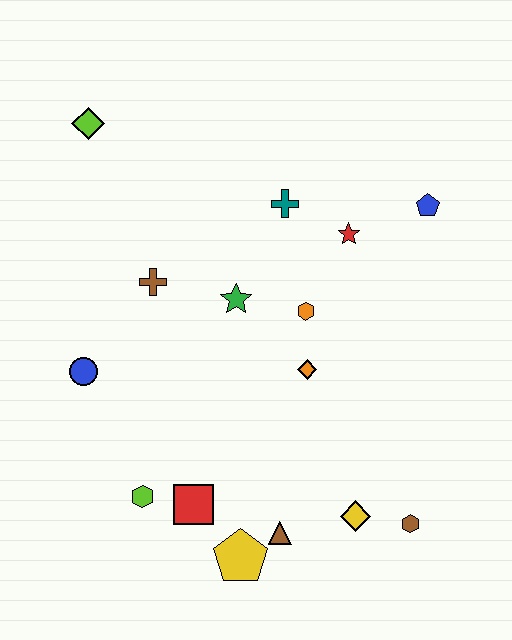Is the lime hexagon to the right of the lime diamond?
Yes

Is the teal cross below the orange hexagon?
No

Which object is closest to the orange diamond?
The orange hexagon is closest to the orange diamond.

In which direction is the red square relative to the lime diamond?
The red square is below the lime diamond.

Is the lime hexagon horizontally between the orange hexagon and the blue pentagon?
No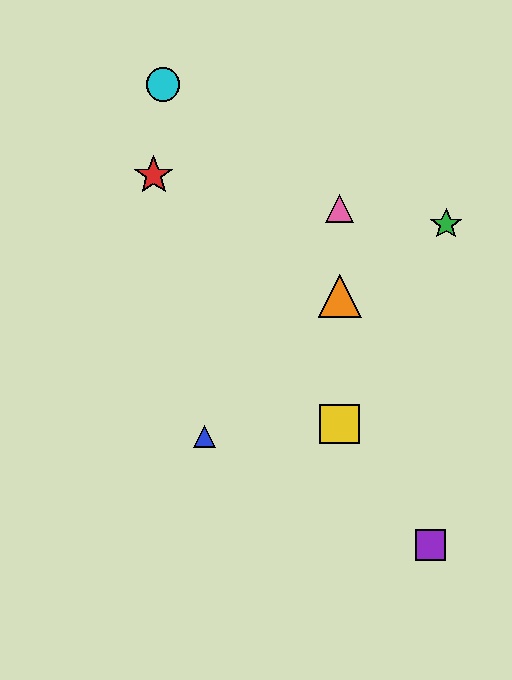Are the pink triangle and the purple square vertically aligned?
No, the pink triangle is at x≈340 and the purple square is at x≈431.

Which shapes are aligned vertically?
The yellow square, the orange triangle, the pink triangle are aligned vertically.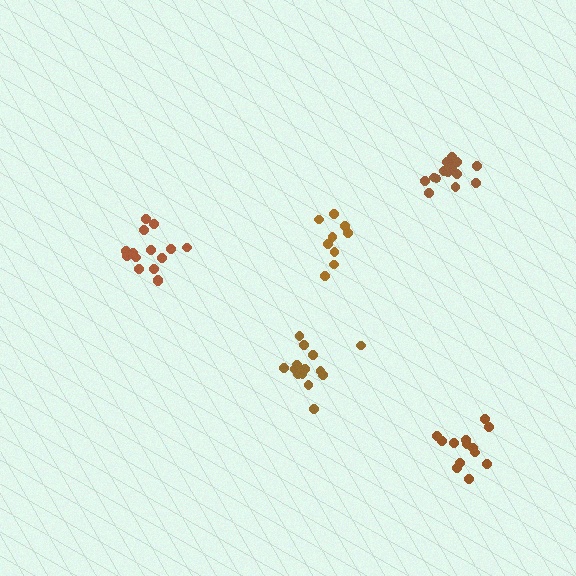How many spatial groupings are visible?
There are 5 spatial groupings.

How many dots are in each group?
Group 1: 14 dots, Group 2: 15 dots, Group 3: 15 dots, Group 4: 9 dots, Group 5: 13 dots (66 total).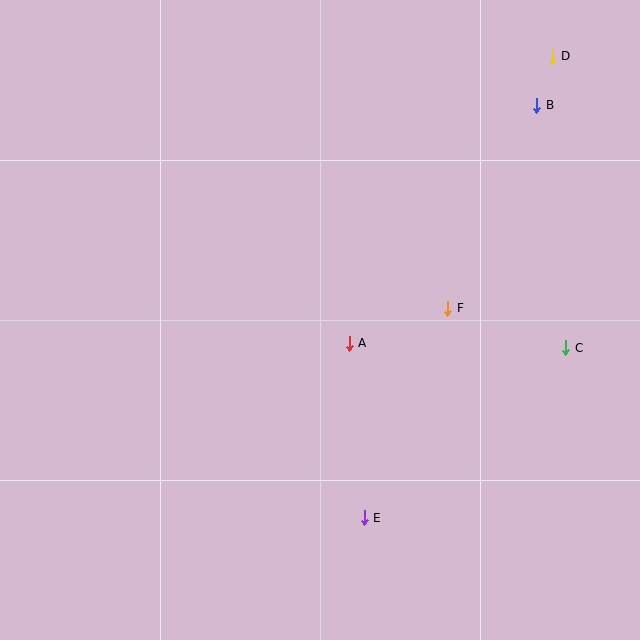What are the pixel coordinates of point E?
Point E is at (364, 518).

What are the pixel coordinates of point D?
Point D is at (552, 56).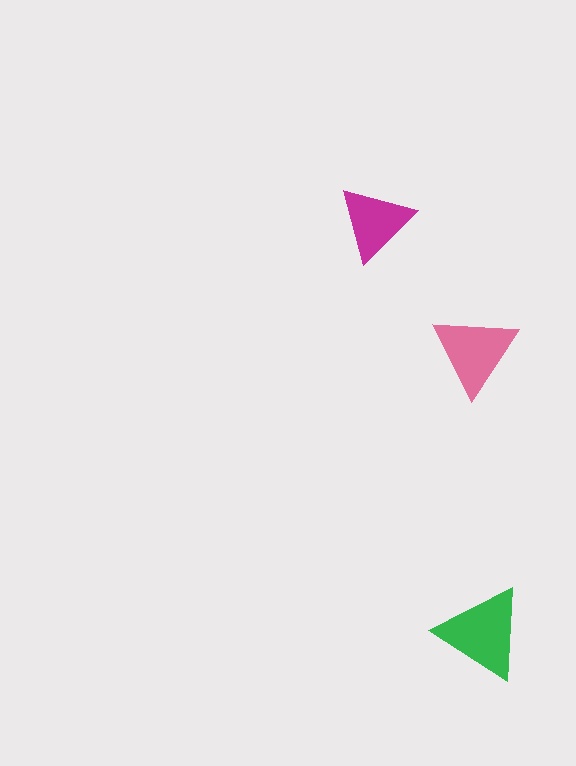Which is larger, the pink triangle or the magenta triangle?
The pink one.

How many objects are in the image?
There are 3 objects in the image.